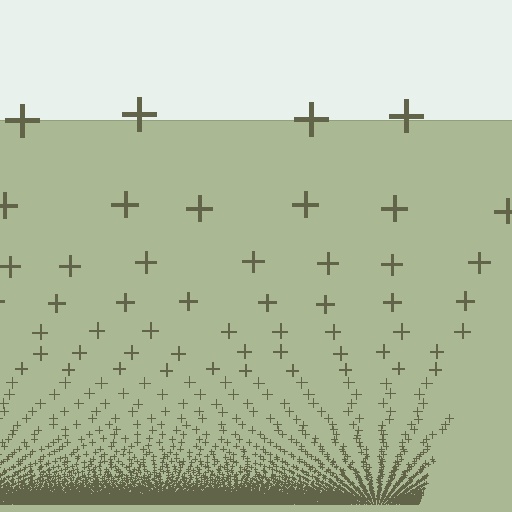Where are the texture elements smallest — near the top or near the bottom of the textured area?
Near the bottom.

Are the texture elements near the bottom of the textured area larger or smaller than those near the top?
Smaller. The gradient is inverted — elements near the bottom are smaller and denser.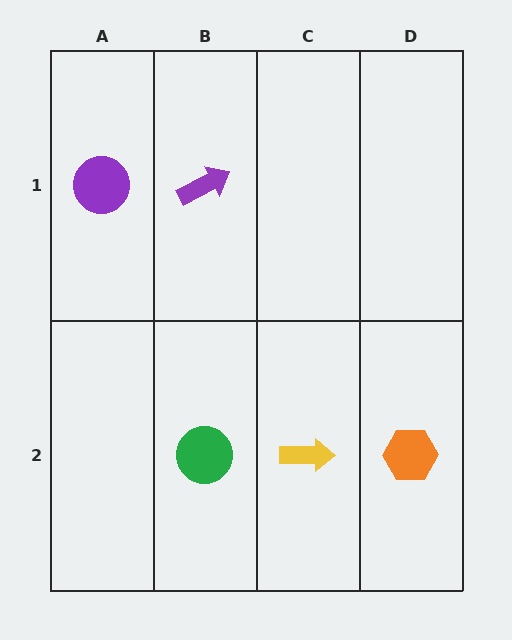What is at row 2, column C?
A yellow arrow.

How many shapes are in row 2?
3 shapes.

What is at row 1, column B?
A purple arrow.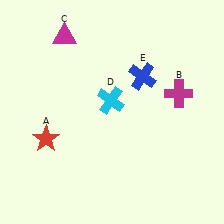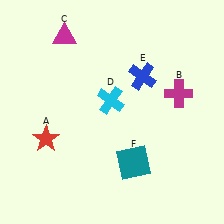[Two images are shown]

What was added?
A teal square (F) was added in Image 2.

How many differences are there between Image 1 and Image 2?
There is 1 difference between the two images.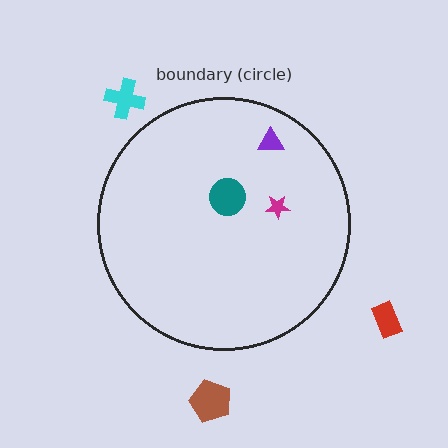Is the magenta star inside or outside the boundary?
Inside.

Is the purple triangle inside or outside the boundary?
Inside.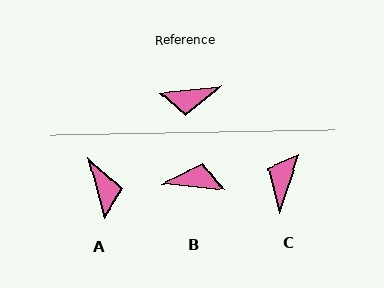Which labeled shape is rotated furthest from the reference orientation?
B, about 168 degrees away.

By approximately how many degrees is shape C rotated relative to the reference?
Approximately 115 degrees clockwise.